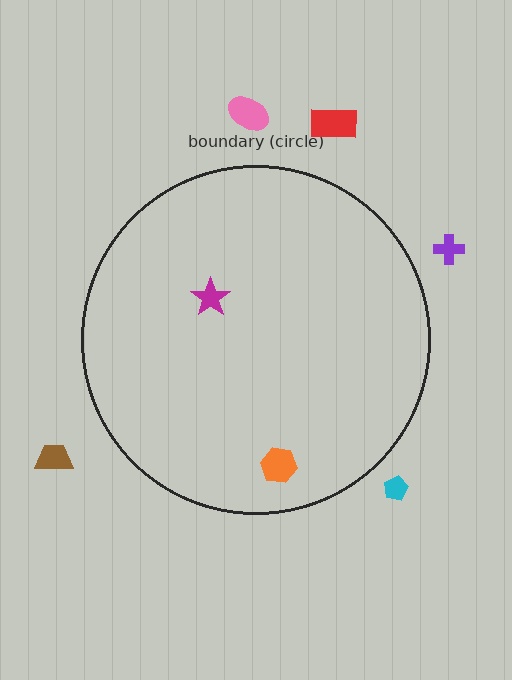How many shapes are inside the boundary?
2 inside, 5 outside.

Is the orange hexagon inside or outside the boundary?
Inside.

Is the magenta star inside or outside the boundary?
Inside.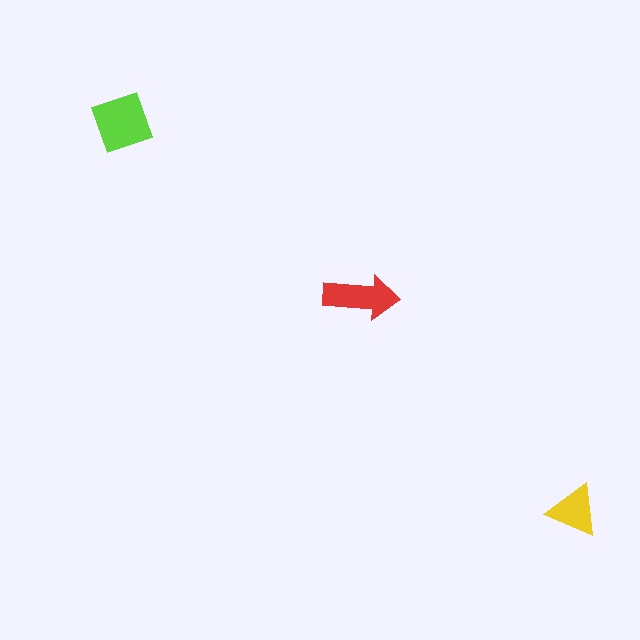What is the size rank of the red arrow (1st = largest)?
2nd.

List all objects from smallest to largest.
The yellow triangle, the red arrow, the lime diamond.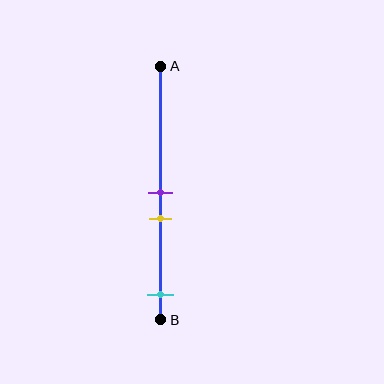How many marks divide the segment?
There are 3 marks dividing the segment.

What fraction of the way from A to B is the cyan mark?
The cyan mark is approximately 90% (0.9) of the way from A to B.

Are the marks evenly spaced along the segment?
No, the marks are not evenly spaced.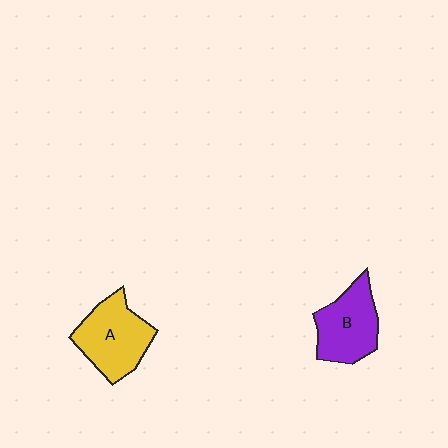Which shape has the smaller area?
Shape B (purple).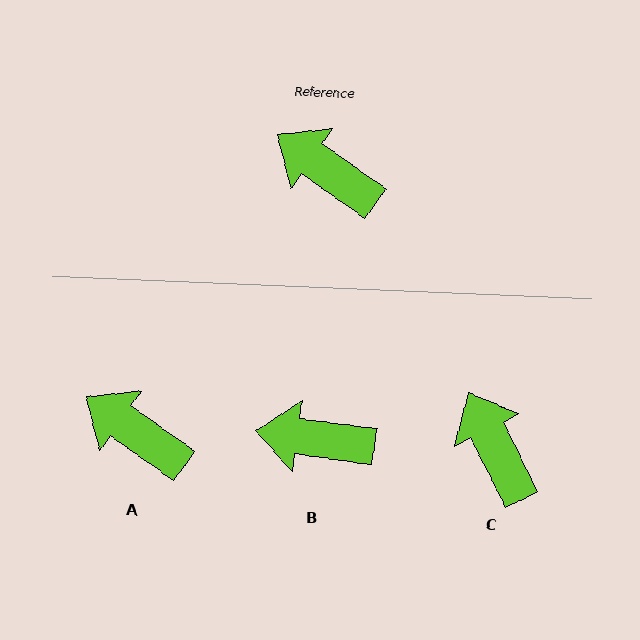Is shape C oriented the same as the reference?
No, it is off by about 28 degrees.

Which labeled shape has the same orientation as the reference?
A.